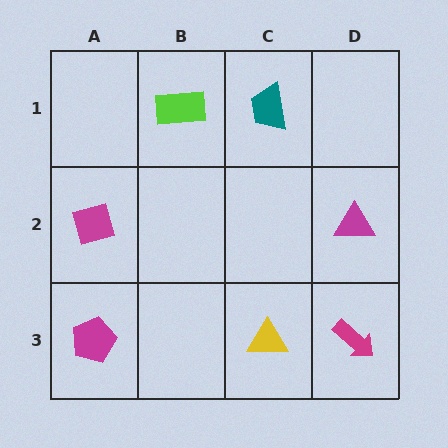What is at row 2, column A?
A magenta diamond.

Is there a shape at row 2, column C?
No, that cell is empty.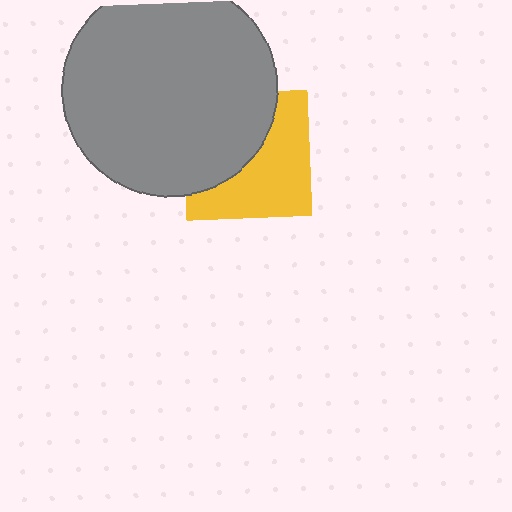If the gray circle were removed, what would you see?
You would see the complete yellow square.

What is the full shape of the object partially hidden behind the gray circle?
The partially hidden object is a yellow square.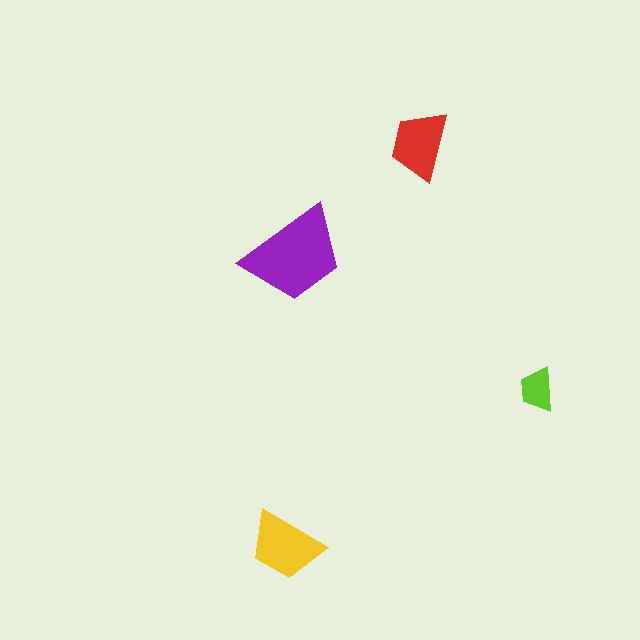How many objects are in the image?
There are 4 objects in the image.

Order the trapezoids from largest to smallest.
the purple one, the yellow one, the red one, the lime one.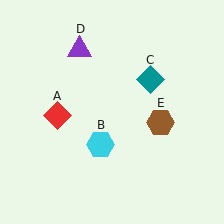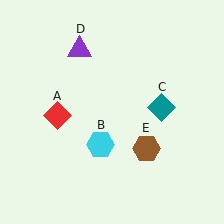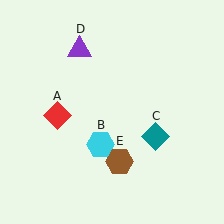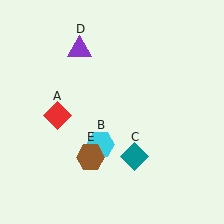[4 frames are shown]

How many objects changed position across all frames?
2 objects changed position: teal diamond (object C), brown hexagon (object E).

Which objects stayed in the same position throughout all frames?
Red diamond (object A) and cyan hexagon (object B) and purple triangle (object D) remained stationary.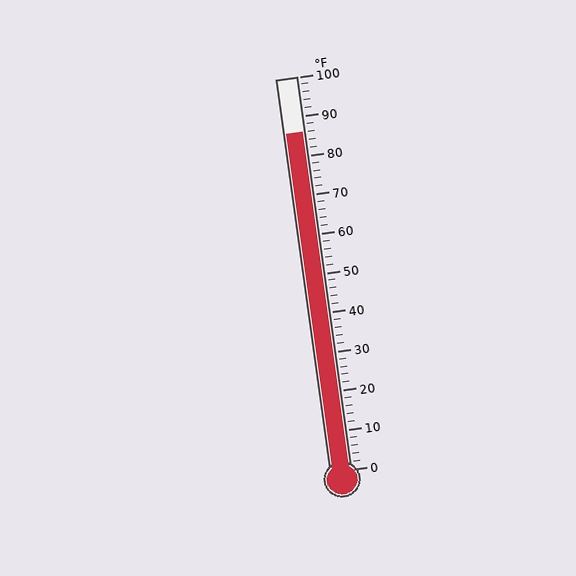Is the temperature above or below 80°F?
The temperature is above 80°F.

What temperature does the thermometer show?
The thermometer shows approximately 86°F.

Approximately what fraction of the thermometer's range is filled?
The thermometer is filled to approximately 85% of its range.